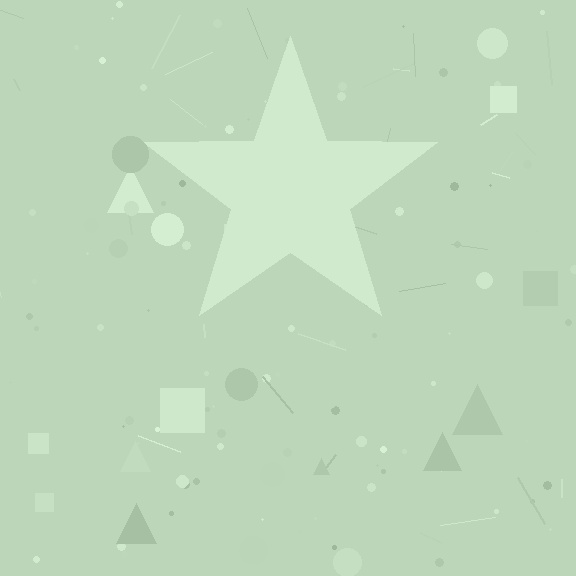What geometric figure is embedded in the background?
A star is embedded in the background.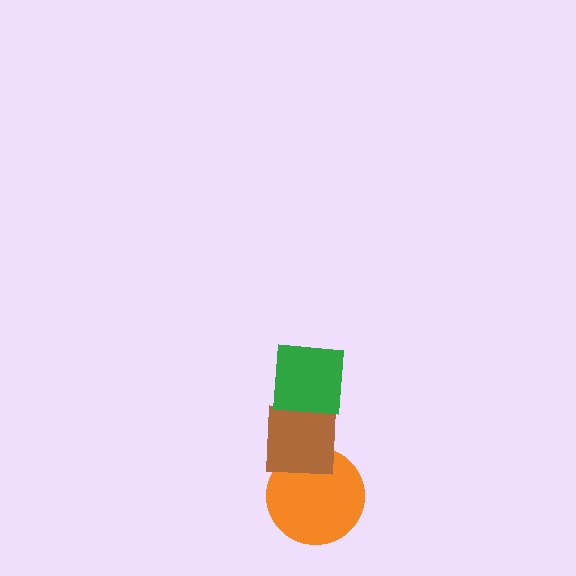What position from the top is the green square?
The green square is 1st from the top.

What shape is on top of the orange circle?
The brown square is on top of the orange circle.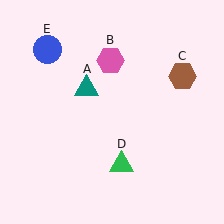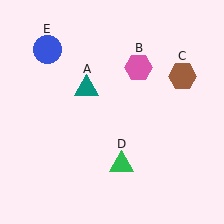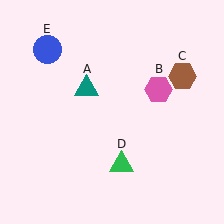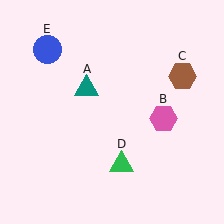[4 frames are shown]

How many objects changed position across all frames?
1 object changed position: pink hexagon (object B).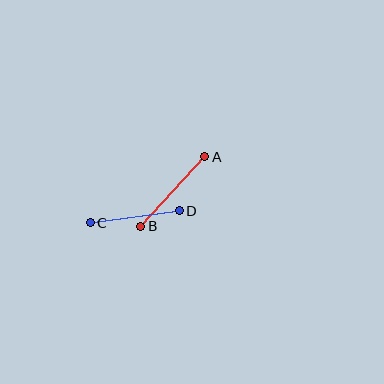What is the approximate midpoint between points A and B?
The midpoint is at approximately (173, 191) pixels.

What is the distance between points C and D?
The distance is approximately 90 pixels.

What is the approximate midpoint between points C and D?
The midpoint is at approximately (135, 217) pixels.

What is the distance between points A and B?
The distance is approximately 94 pixels.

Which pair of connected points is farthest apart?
Points A and B are farthest apart.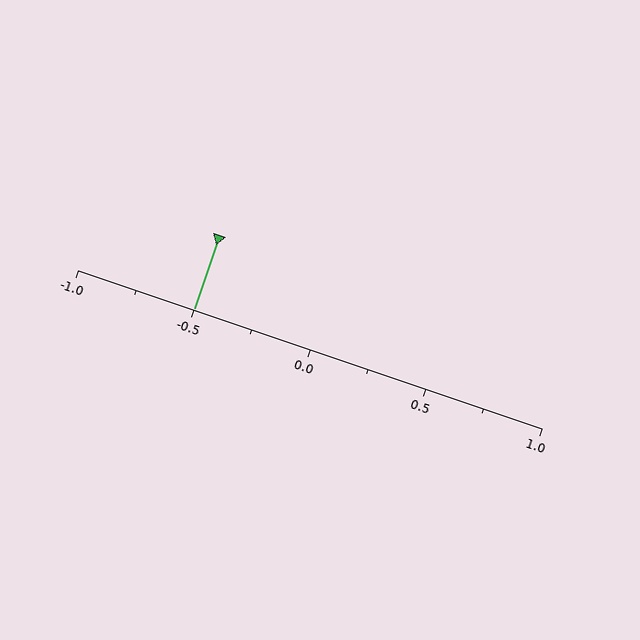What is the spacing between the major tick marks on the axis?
The major ticks are spaced 0.5 apart.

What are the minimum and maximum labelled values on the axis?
The axis runs from -1.0 to 1.0.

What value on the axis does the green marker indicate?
The marker indicates approximately -0.5.